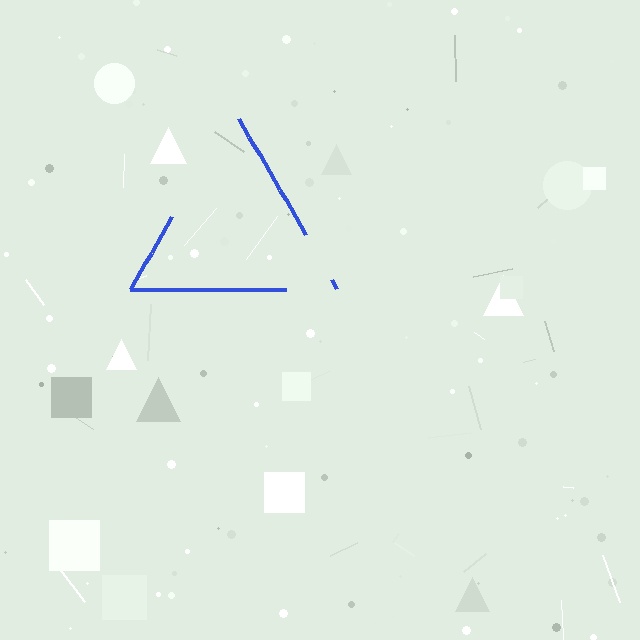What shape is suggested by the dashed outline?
The dashed outline suggests a triangle.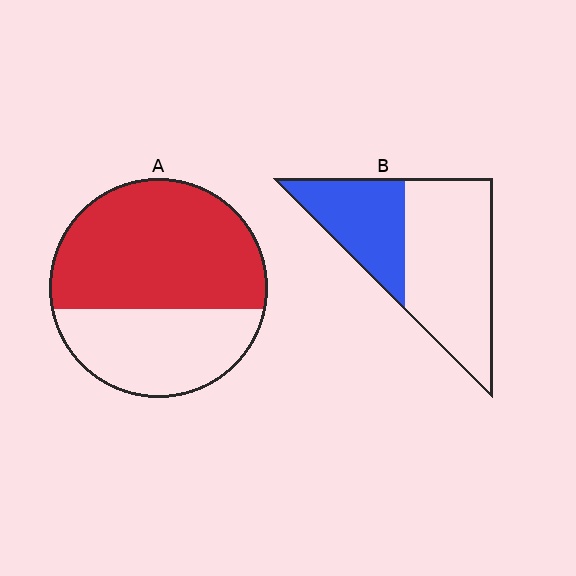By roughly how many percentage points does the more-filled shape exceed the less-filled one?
By roughly 25 percentage points (A over B).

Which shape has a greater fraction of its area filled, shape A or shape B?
Shape A.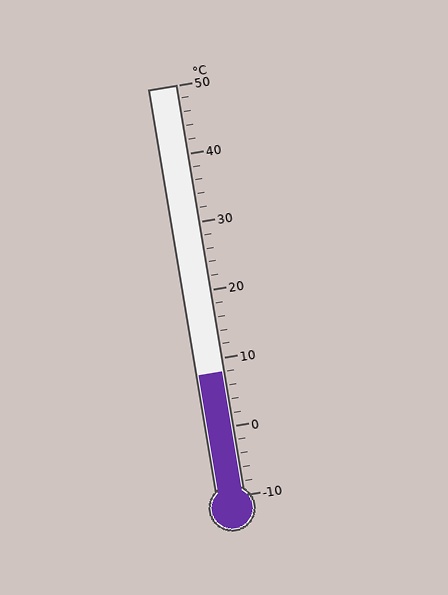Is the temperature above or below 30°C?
The temperature is below 30°C.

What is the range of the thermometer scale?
The thermometer scale ranges from -10°C to 50°C.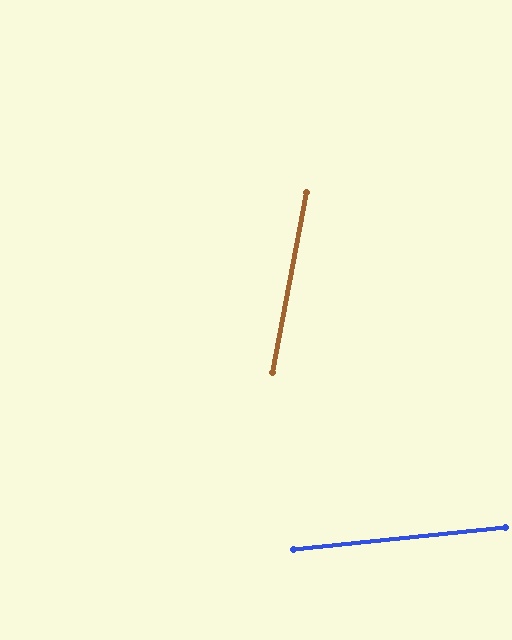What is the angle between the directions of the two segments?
Approximately 74 degrees.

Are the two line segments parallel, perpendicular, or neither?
Neither parallel nor perpendicular — they differ by about 74°.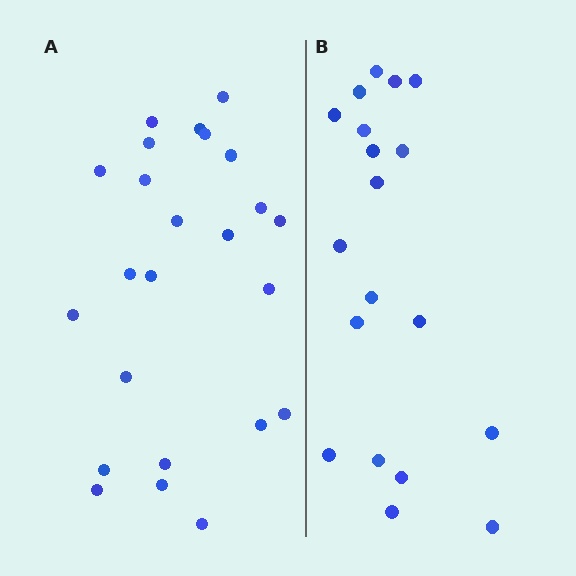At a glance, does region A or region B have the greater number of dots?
Region A (the left region) has more dots.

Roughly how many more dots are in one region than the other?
Region A has about 5 more dots than region B.